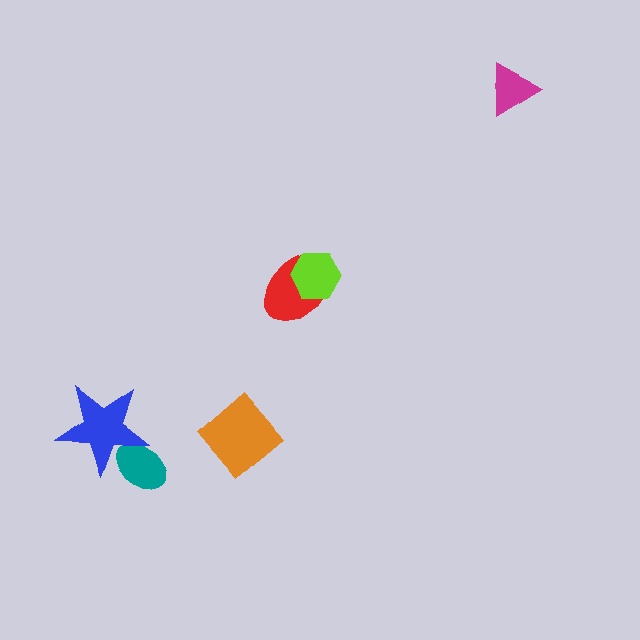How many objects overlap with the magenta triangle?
0 objects overlap with the magenta triangle.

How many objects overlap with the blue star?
1 object overlaps with the blue star.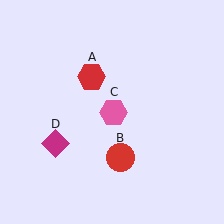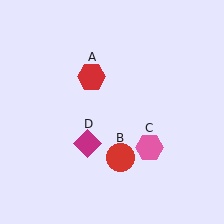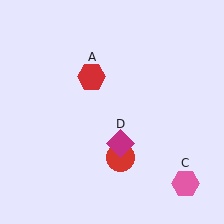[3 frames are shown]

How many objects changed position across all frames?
2 objects changed position: pink hexagon (object C), magenta diamond (object D).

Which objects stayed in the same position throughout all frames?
Red hexagon (object A) and red circle (object B) remained stationary.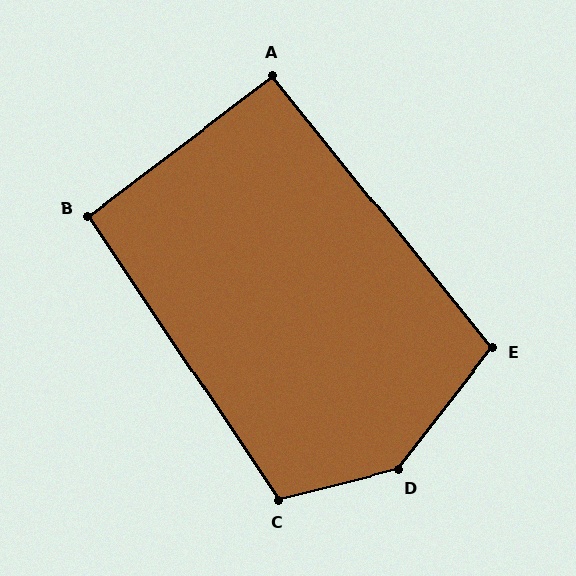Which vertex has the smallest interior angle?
A, at approximately 92 degrees.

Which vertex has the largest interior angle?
D, at approximately 142 degrees.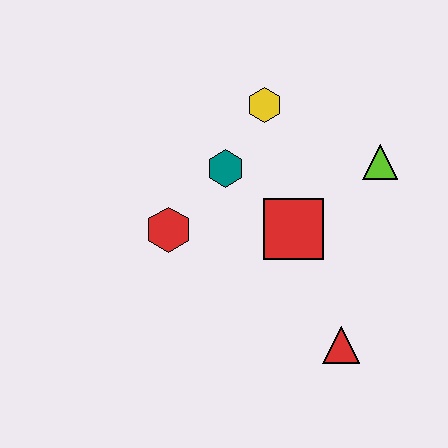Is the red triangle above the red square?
No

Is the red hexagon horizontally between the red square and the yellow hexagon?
No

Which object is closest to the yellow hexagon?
The teal hexagon is closest to the yellow hexagon.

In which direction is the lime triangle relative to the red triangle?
The lime triangle is above the red triangle.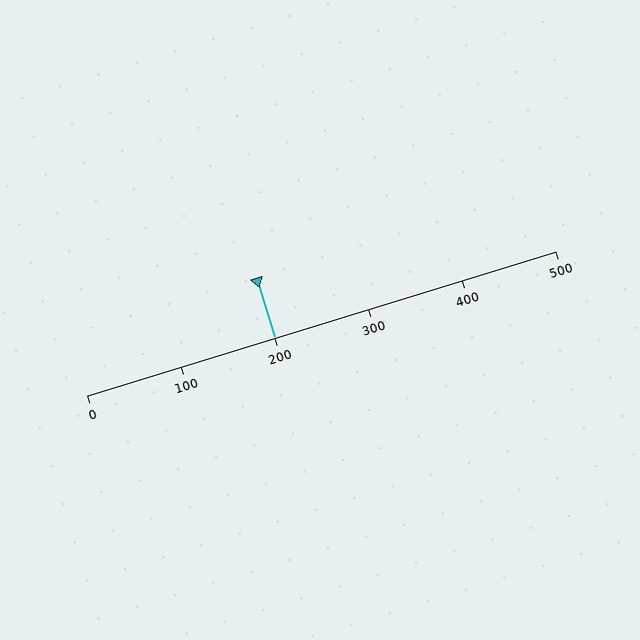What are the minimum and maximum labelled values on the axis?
The axis runs from 0 to 500.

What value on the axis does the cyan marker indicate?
The marker indicates approximately 200.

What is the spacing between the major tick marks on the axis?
The major ticks are spaced 100 apart.